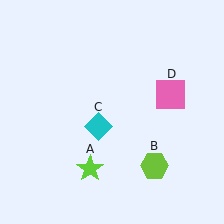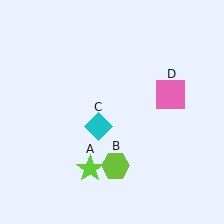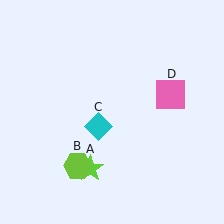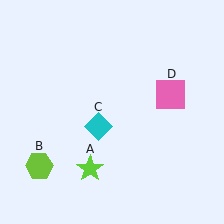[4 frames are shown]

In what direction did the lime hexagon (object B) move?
The lime hexagon (object B) moved left.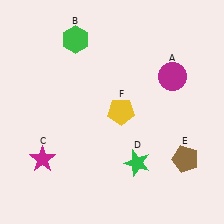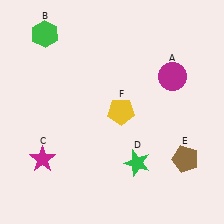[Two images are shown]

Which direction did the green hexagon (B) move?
The green hexagon (B) moved left.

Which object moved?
The green hexagon (B) moved left.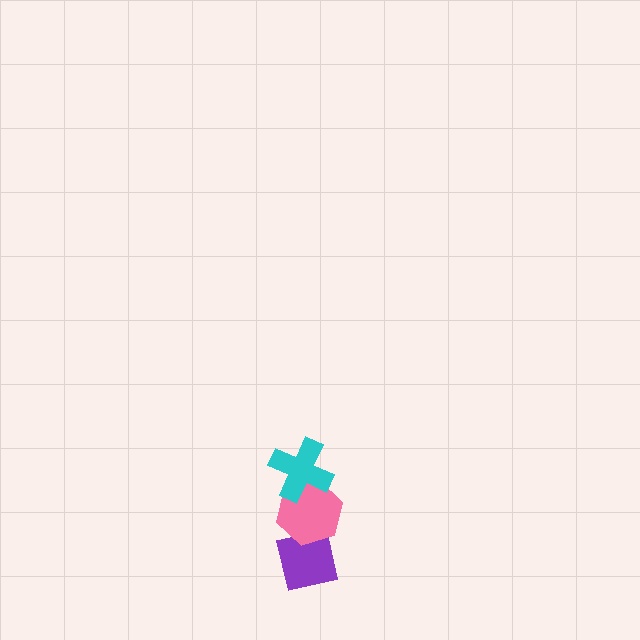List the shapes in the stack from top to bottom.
From top to bottom: the cyan cross, the pink hexagon, the purple square.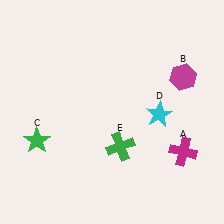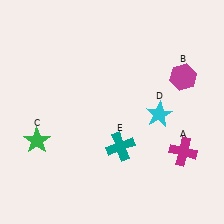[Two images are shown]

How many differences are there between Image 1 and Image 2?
There is 1 difference between the two images.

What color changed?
The cross (E) changed from green in Image 1 to teal in Image 2.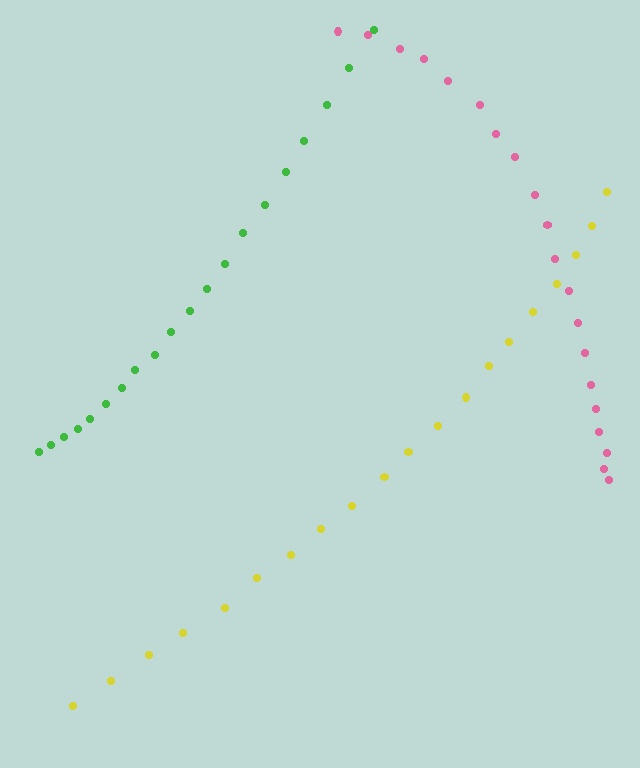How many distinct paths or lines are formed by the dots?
There are 3 distinct paths.